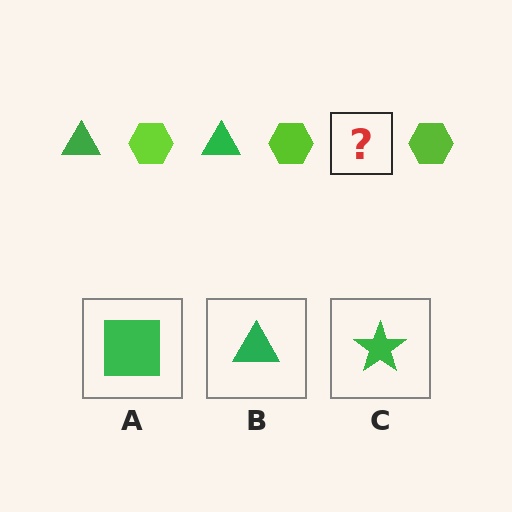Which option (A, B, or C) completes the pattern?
B.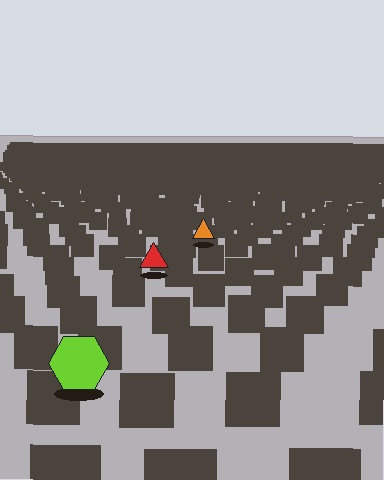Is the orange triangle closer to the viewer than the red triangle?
No. The red triangle is closer — you can tell from the texture gradient: the ground texture is coarser near it.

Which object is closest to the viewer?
The lime hexagon is closest. The texture marks near it are larger and more spread out.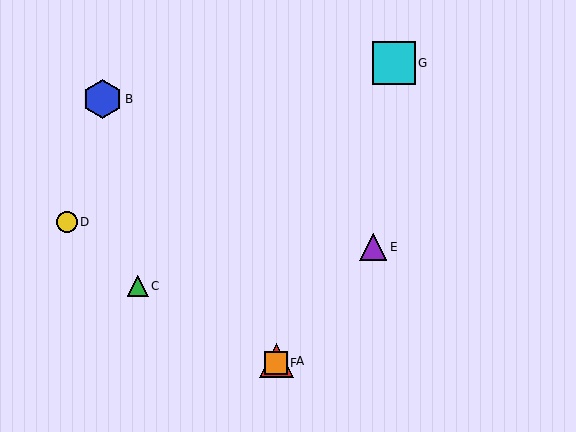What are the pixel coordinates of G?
Object G is at (394, 63).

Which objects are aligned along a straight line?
Objects A, F, G are aligned along a straight line.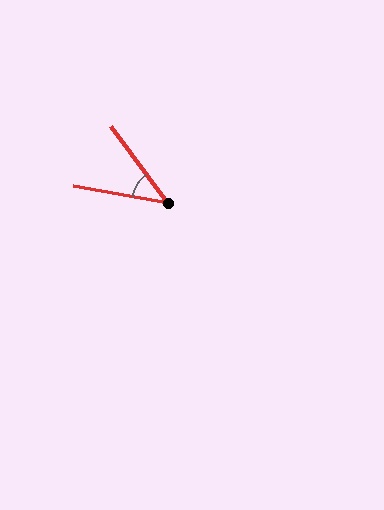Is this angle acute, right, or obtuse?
It is acute.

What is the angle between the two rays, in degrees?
Approximately 43 degrees.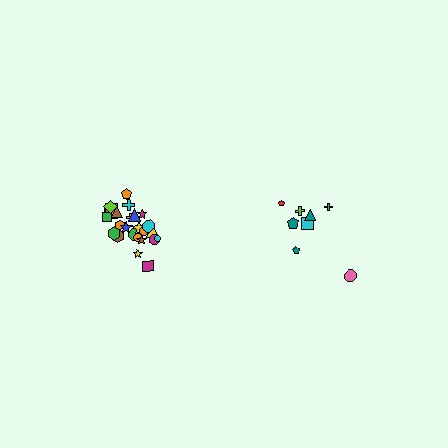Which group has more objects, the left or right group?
The left group.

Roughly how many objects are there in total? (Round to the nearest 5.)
Roughly 35 objects in total.